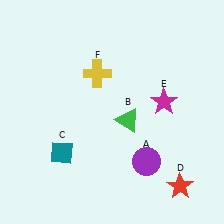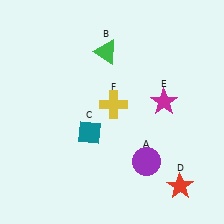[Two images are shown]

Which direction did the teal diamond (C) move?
The teal diamond (C) moved right.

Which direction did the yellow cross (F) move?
The yellow cross (F) moved down.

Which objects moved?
The objects that moved are: the green triangle (B), the teal diamond (C), the yellow cross (F).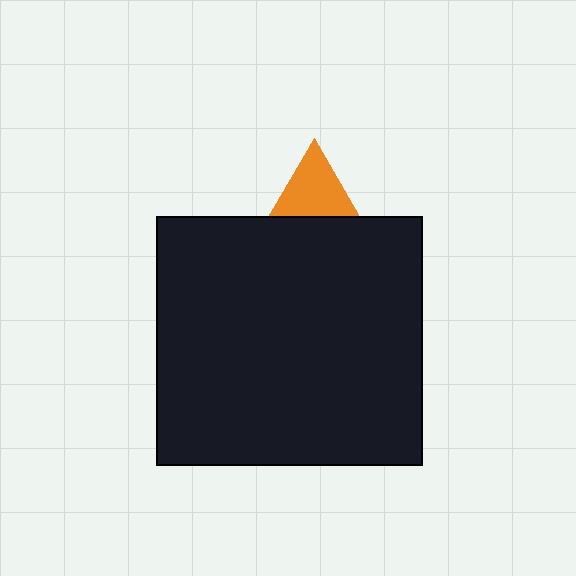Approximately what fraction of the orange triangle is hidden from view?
Roughly 52% of the orange triangle is hidden behind the black rectangle.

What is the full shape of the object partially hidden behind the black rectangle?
The partially hidden object is an orange triangle.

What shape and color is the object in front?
The object in front is a black rectangle.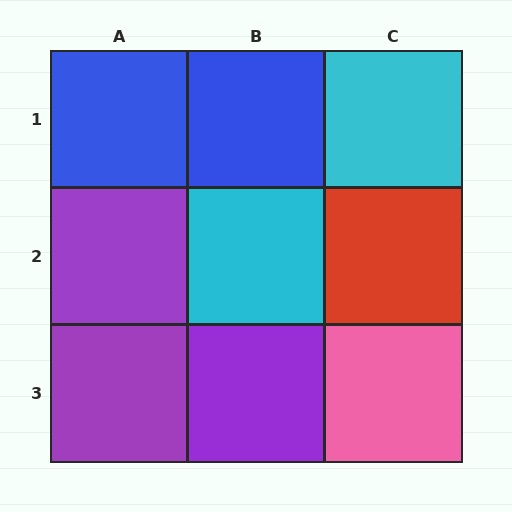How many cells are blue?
2 cells are blue.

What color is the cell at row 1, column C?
Cyan.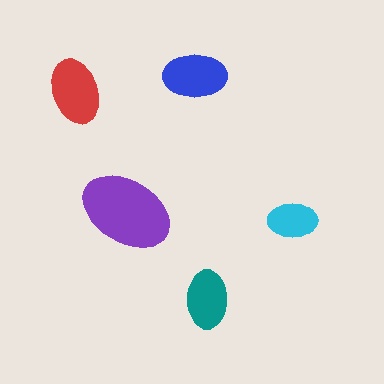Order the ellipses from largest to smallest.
the purple one, the red one, the blue one, the teal one, the cyan one.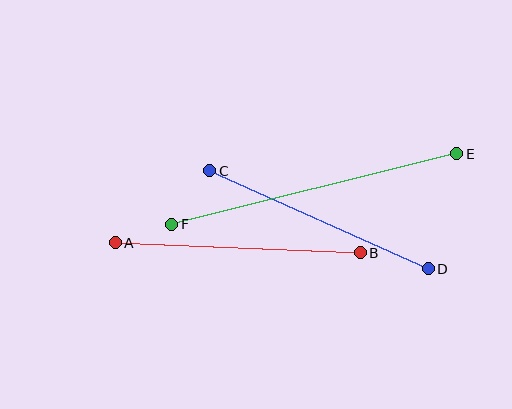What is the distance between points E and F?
The distance is approximately 293 pixels.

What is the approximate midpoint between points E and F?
The midpoint is at approximately (314, 189) pixels.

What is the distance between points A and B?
The distance is approximately 245 pixels.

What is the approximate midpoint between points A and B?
The midpoint is at approximately (238, 248) pixels.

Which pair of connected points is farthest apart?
Points E and F are farthest apart.